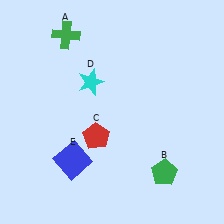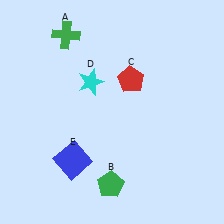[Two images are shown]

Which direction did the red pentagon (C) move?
The red pentagon (C) moved up.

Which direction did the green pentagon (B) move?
The green pentagon (B) moved left.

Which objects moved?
The objects that moved are: the green pentagon (B), the red pentagon (C).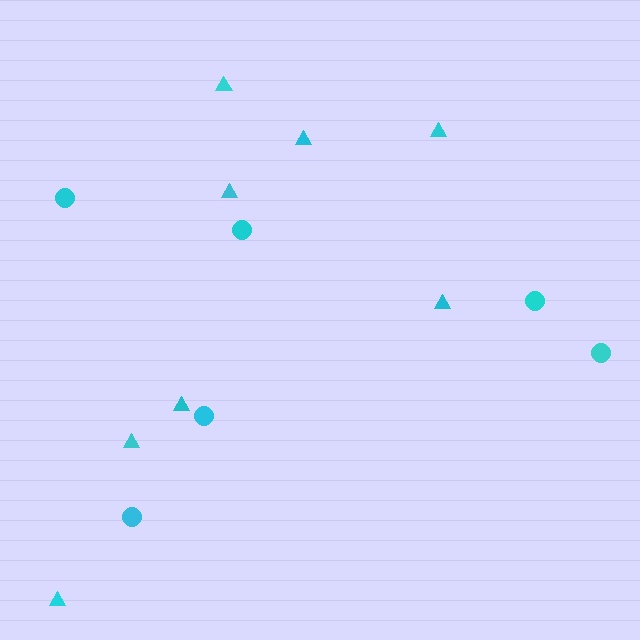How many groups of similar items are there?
There are 2 groups: one group of circles (6) and one group of triangles (8).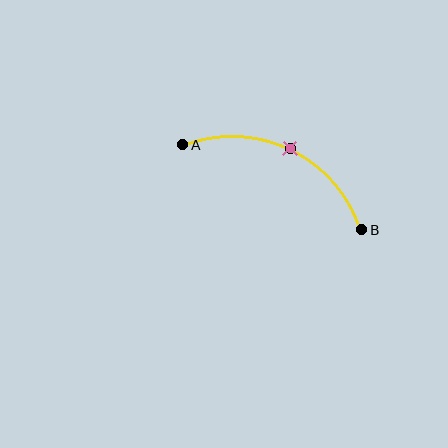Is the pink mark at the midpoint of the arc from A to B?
Yes. The pink mark lies on the arc at equal arc-length from both A and B — it is the arc midpoint.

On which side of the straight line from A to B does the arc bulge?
The arc bulges above the straight line connecting A and B.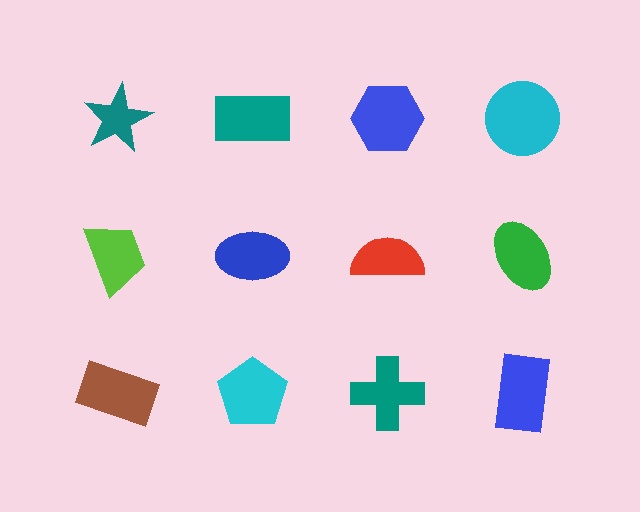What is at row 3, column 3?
A teal cross.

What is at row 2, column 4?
A green ellipse.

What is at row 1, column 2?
A teal rectangle.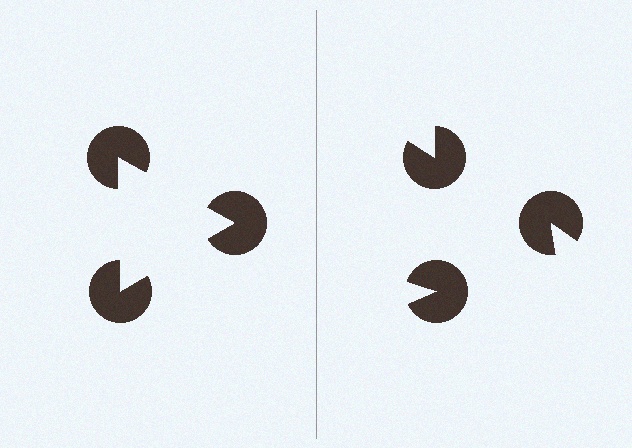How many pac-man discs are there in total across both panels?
6 — 3 on each side.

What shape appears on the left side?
An illusory triangle.